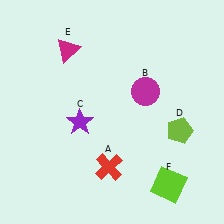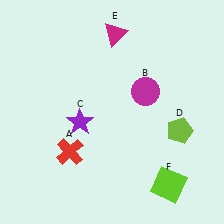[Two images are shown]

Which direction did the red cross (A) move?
The red cross (A) moved left.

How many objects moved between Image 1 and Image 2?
2 objects moved between the two images.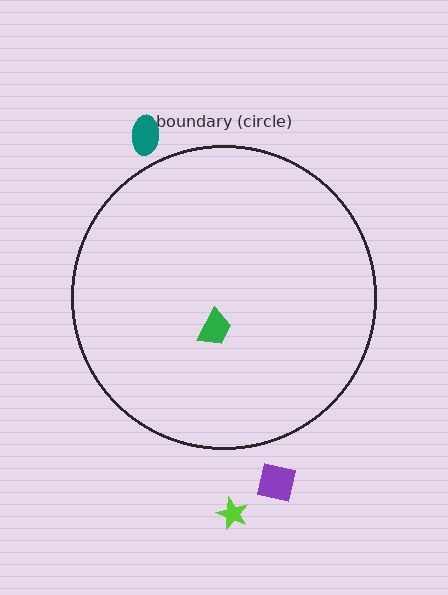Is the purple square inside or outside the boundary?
Outside.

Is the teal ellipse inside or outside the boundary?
Outside.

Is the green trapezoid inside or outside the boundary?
Inside.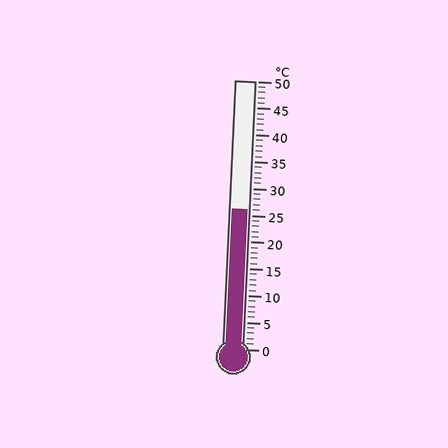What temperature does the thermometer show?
The thermometer shows approximately 26°C.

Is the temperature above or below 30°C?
The temperature is below 30°C.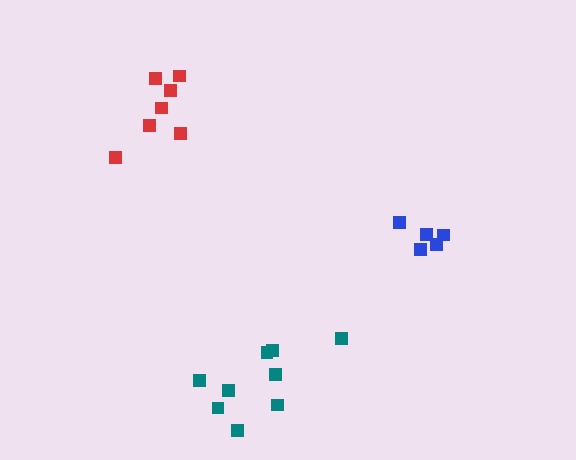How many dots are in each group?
Group 1: 5 dots, Group 2: 9 dots, Group 3: 7 dots (21 total).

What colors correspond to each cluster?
The clusters are colored: blue, teal, red.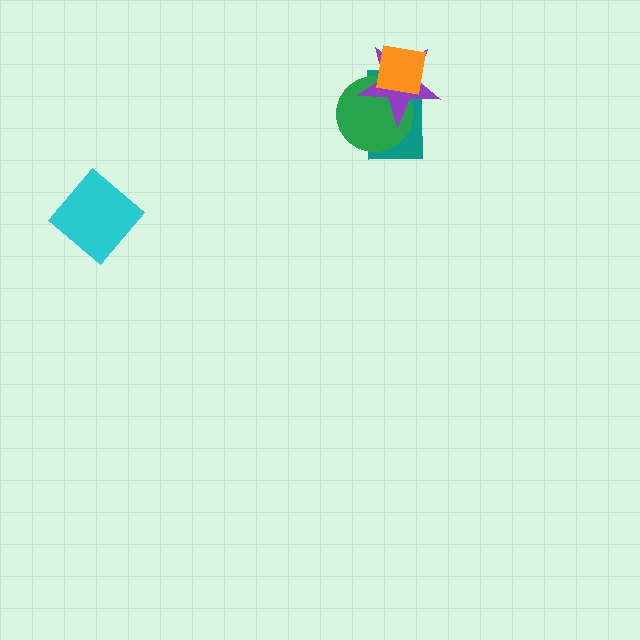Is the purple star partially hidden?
Yes, it is partially covered by another shape.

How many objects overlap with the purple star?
3 objects overlap with the purple star.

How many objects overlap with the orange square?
3 objects overlap with the orange square.